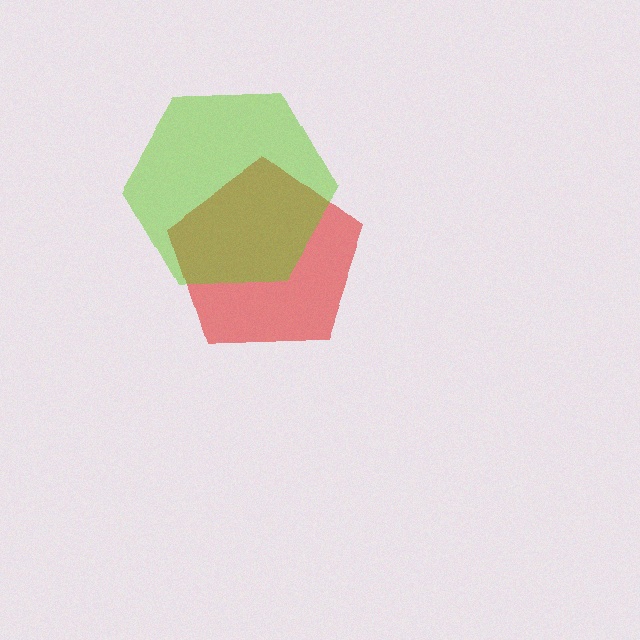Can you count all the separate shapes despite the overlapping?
Yes, there are 2 separate shapes.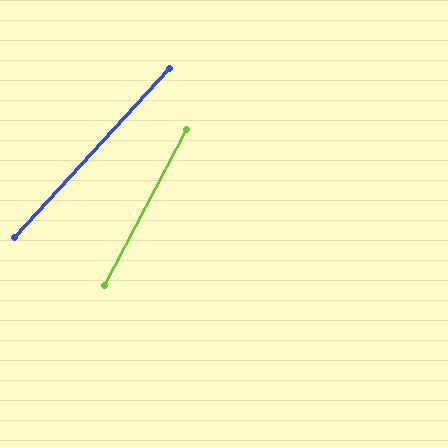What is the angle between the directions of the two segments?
Approximately 15 degrees.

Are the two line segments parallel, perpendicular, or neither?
Neither parallel nor perpendicular — they differ by about 15°.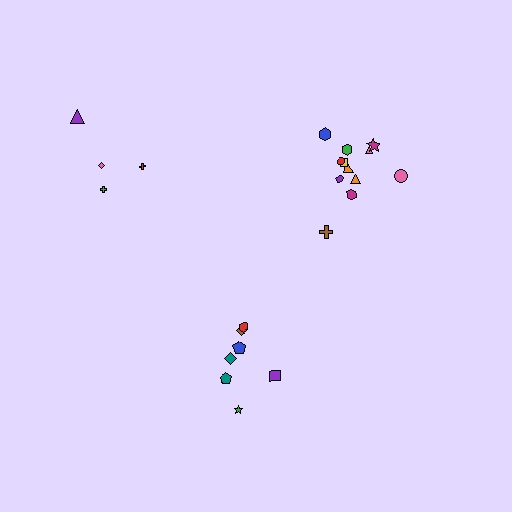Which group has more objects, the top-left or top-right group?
The top-right group.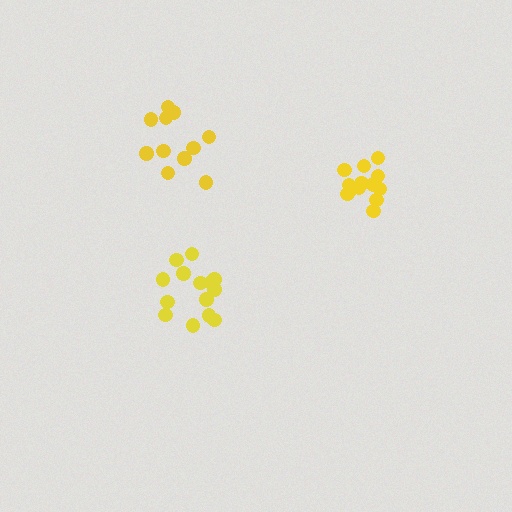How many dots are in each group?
Group 1: 13 dots, Group 2: 14 dots, Group 3: 11 dots (38 total).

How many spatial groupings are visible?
There are 3 spatial groupings.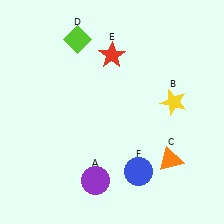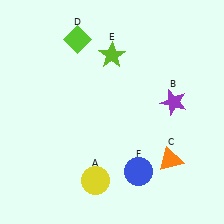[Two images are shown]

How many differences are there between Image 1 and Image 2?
There are 3 differences between the two images.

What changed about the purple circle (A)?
In Image 1, A is purple. In Image 2, it changed to yellow.